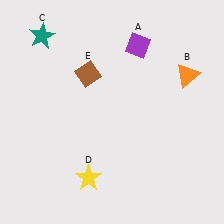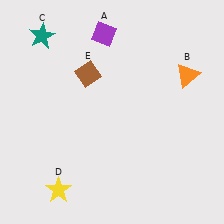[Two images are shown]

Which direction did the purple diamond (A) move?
The purple diamond (A) moved left.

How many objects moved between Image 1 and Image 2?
2 objects moved between the two images.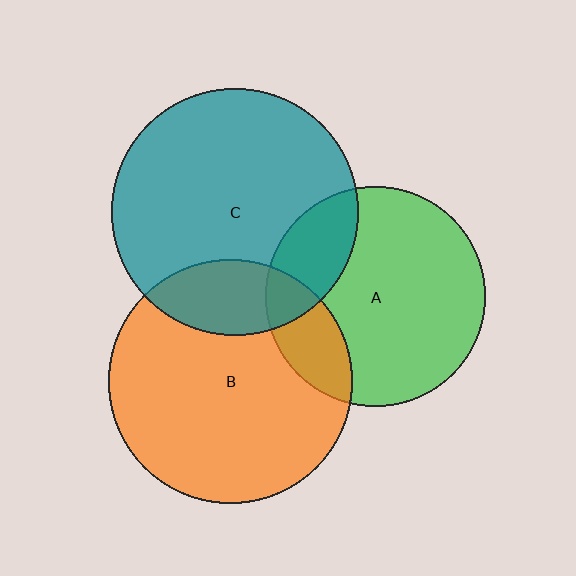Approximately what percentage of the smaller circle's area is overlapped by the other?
Approximately 20%.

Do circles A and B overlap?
Yes.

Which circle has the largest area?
Circle C (teal).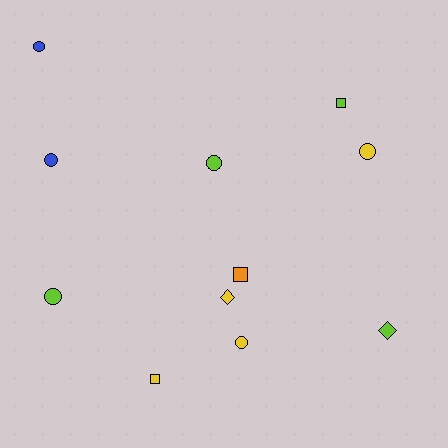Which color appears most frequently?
Yellow, with 4 objects.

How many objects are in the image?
There are 11 objects.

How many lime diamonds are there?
There is 1 lime diamond.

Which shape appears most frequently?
Circle, with 6 objects.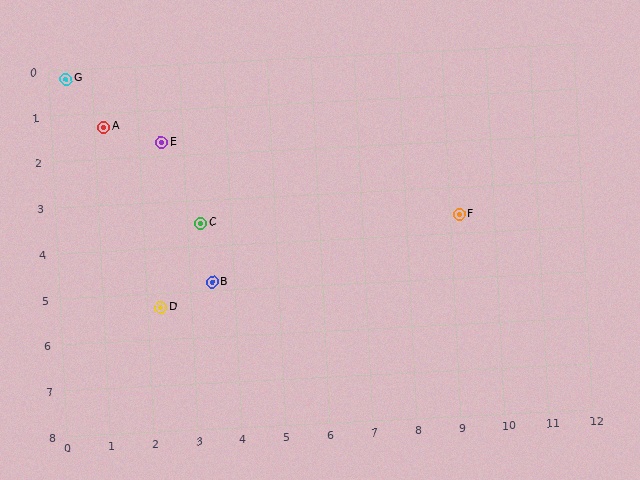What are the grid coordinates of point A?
Point A is at approximately (1.2, 1.3).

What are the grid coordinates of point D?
Point D is at approximately (2.3, 5.3).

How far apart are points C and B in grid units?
Points C and B are about 1.3 grid units apart.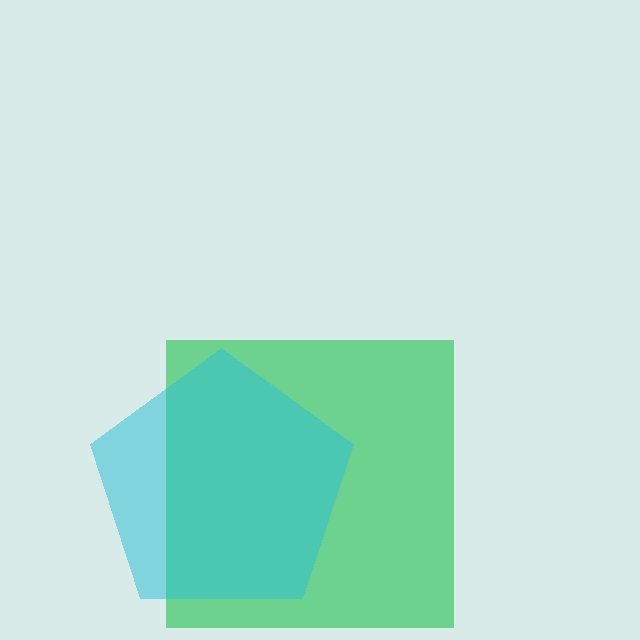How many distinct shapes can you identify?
There are 2 distinct shapes: a green square, a cyan pentagon.